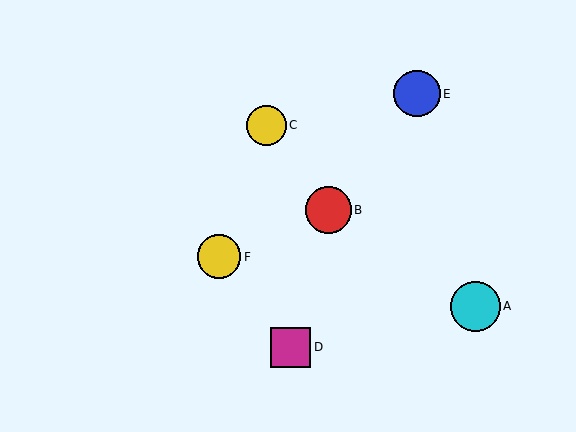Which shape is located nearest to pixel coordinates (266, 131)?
The yellow circle (labeled C) at (266, 125) is nearest to that location.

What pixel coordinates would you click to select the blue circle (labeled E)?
Click at (417, 94) to select the blue circle E.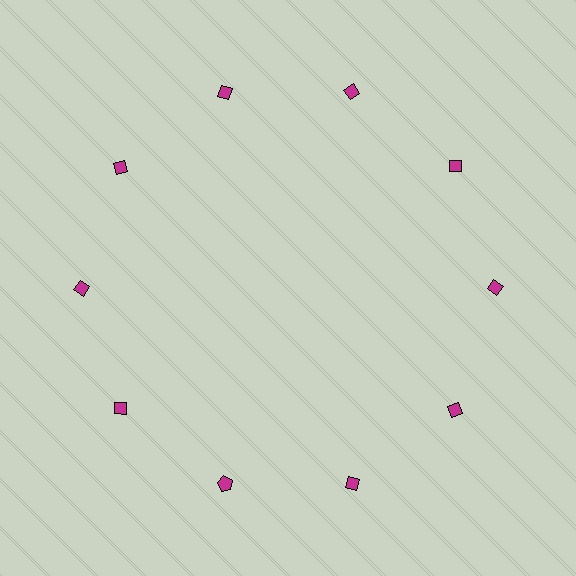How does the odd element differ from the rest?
It has a different shape: pentagon instead of diamond.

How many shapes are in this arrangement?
There are 10 shapes arranged in a ring pattern.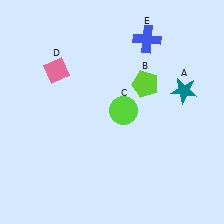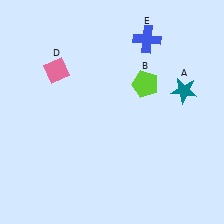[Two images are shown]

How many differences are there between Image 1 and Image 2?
There is 1 difference between the two images.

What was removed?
The lime circle (C) was removed in Image 2.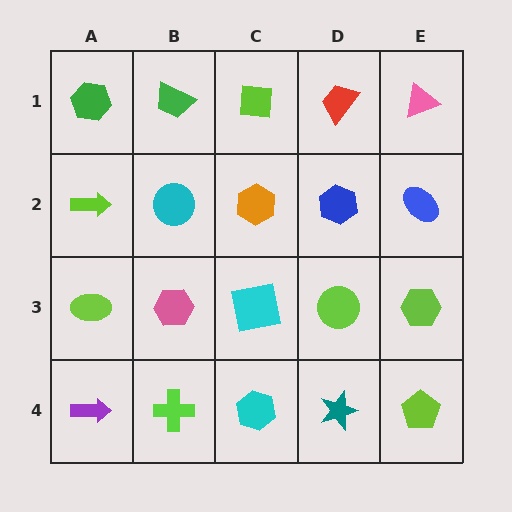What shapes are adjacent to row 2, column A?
A green hexagon (row 1, column A), a lime ellipse (row 3, column A), a cyan circle (row 2, column B).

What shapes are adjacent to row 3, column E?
A blue ellipse (row 2, column E), a lime pentagon (row 4, column E), a lime circle (row 3, column D).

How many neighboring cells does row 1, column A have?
2.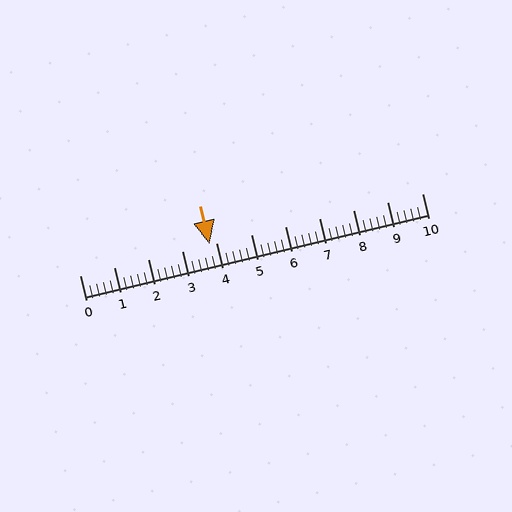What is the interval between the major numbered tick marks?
The major tick marks are spaced 1 units apart.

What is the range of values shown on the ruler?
The ruler shows values from 0 to 10.